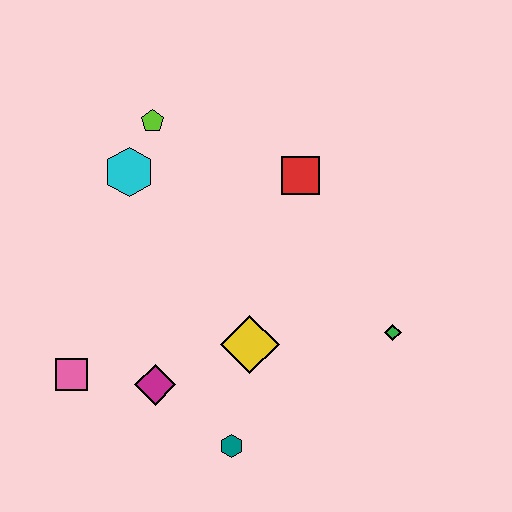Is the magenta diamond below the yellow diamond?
Yes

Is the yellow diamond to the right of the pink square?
Yes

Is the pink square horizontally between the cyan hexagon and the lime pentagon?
No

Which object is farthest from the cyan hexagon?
The green diamond is farthest from the cyan hexagon.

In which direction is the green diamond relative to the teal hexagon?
The green diamond is to the right of the teal hexagon.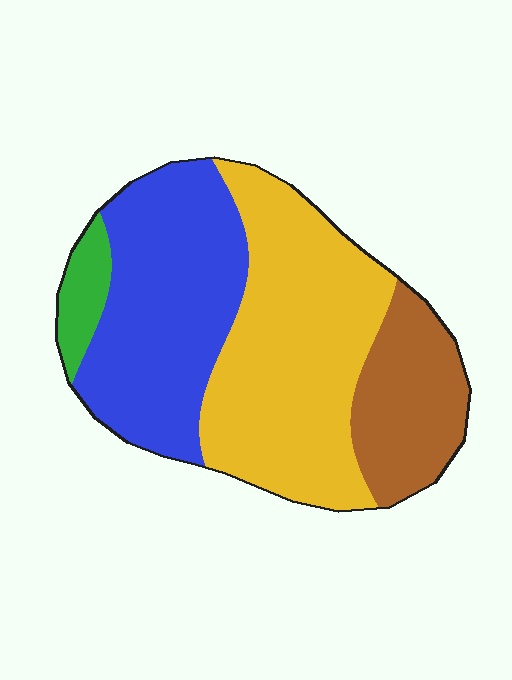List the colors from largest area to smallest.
From largest to smallest: yellow, blue, brown, green.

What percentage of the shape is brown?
Brown covers roughly 20% of the shape.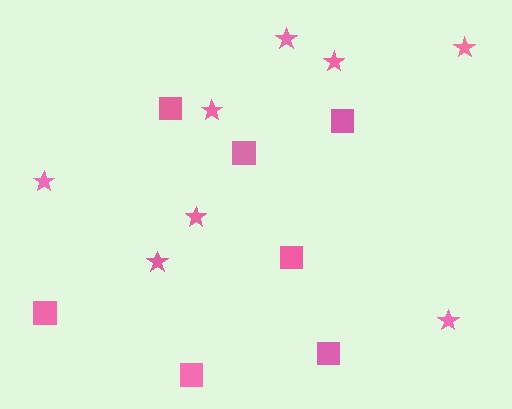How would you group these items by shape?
There are 2 groups: one group of stars (8) and one group of squares (7).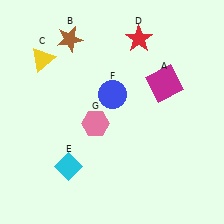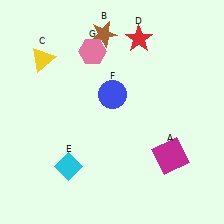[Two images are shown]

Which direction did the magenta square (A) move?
The magenta square (A) moved down.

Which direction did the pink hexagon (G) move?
The pink hexagon (G) moved up.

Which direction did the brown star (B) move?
The brown star (B) moved right.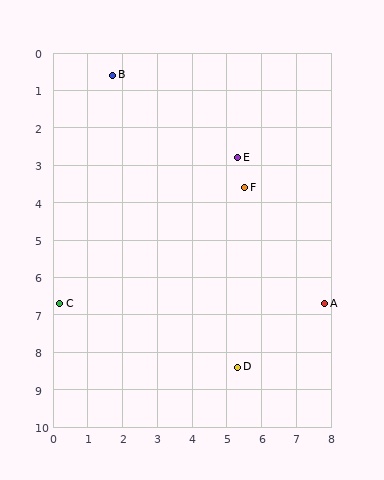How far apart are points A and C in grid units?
Points A and C are about 7.6 grid units apart.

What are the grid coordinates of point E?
Point E is at approximately (5.3, 2.8).